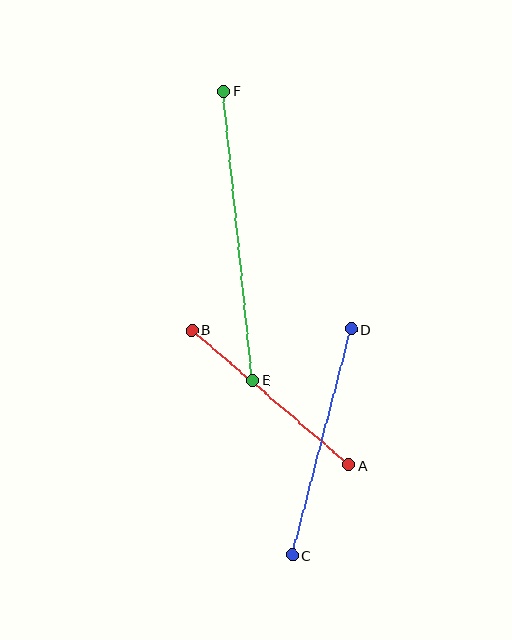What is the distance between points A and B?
The distance is approximately 207 pixels.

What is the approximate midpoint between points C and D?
The midpoint is at approximately (322, 442) pixels.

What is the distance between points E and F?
The distance is approximately 290 pixels.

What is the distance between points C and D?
The distance is approximately 233 pixels.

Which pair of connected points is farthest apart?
Points E and F are farthest apart.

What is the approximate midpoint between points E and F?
The midpoint is at approximately (238, 236) pixels.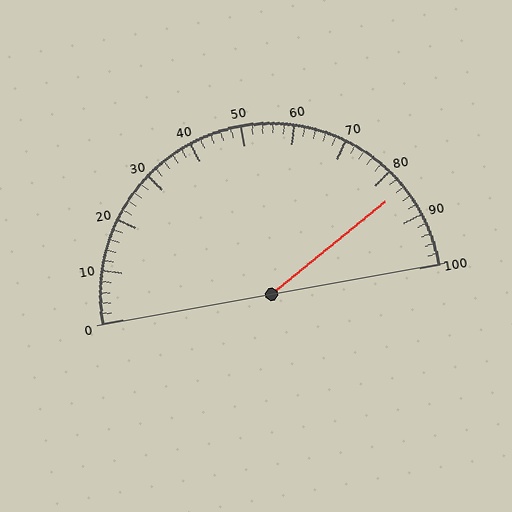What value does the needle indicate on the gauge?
The needle indicates approximately 84.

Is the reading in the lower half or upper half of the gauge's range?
The reading is in the upper half of the range (0 to 100).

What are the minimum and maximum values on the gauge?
The gauge ranges from 0 to 100.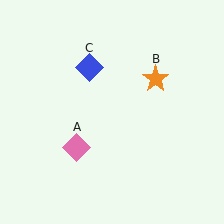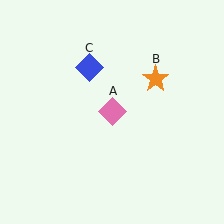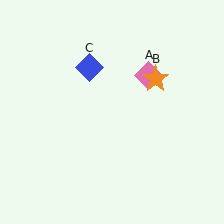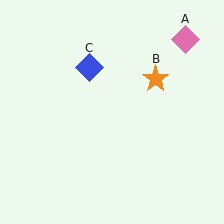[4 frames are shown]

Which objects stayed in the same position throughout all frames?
Orange star (object B) and blue diamond (object C) remained stationary.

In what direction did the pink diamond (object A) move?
The pink diamond (object A) moved up and to the right.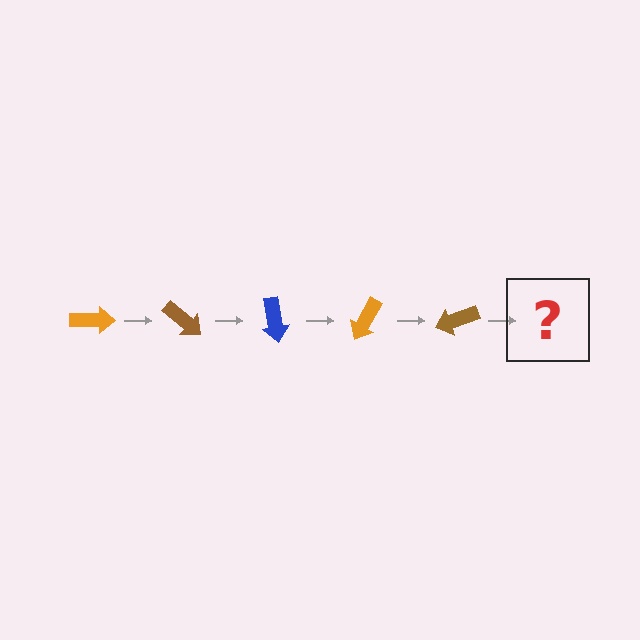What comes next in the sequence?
The next element should be a blue arrow, rotated 200 degrees from the start.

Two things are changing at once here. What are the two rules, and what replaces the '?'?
The two rules are that it rotates 40 degrees each step and the color cycles through orange, brown, and blue. The '?' should be a blue arrow, rotated 200 degrees from the start.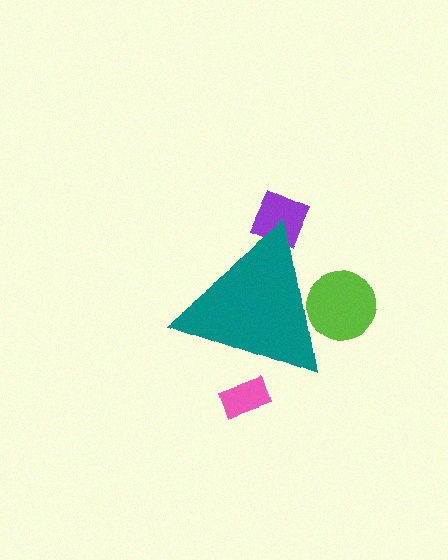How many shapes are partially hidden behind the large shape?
3 shapes are partially hidden.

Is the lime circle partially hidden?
Yes, the lime circle is partially hidden behind the teal triangle.